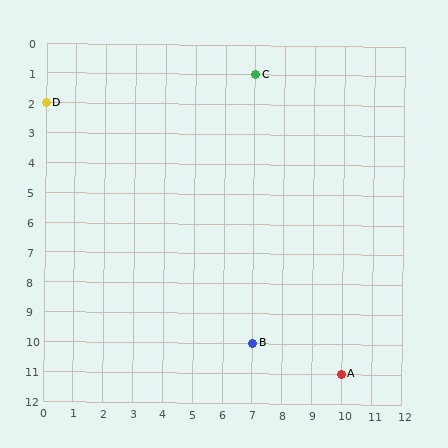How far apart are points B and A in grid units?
Points B and A are 3 columns and 1 row apart (about 3.2 grid units diagonally).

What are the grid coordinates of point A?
Point A is at grid coordinates (10, 11).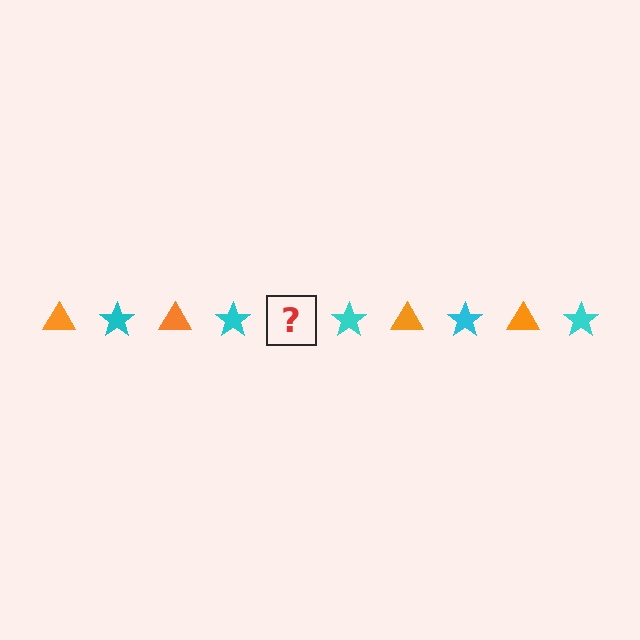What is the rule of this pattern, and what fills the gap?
The rule is that the pattern alternates between orange triangle and cyan star. The gap should be filled with an orange triangle.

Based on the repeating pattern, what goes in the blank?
The blank should be an orange triangle.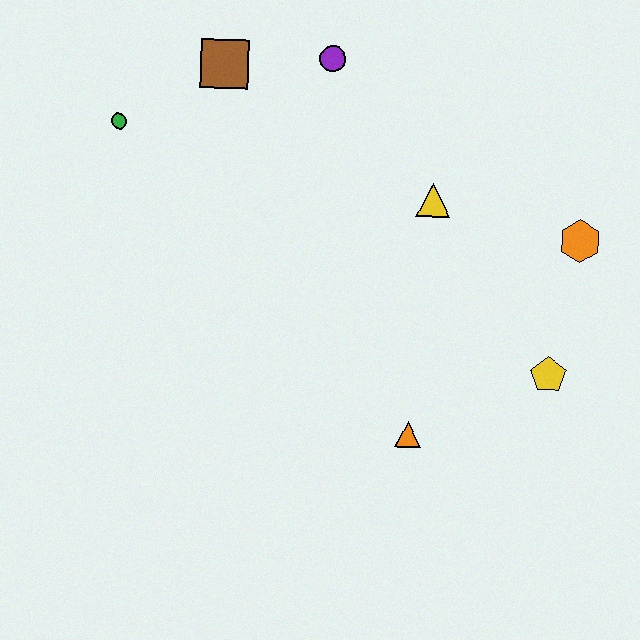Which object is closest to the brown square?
The purple circle is closest to the brown square.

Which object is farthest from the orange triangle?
The green circle is farthest from the orange triangle.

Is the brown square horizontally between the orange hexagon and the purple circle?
No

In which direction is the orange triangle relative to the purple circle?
The orange triangle is below the purple circle.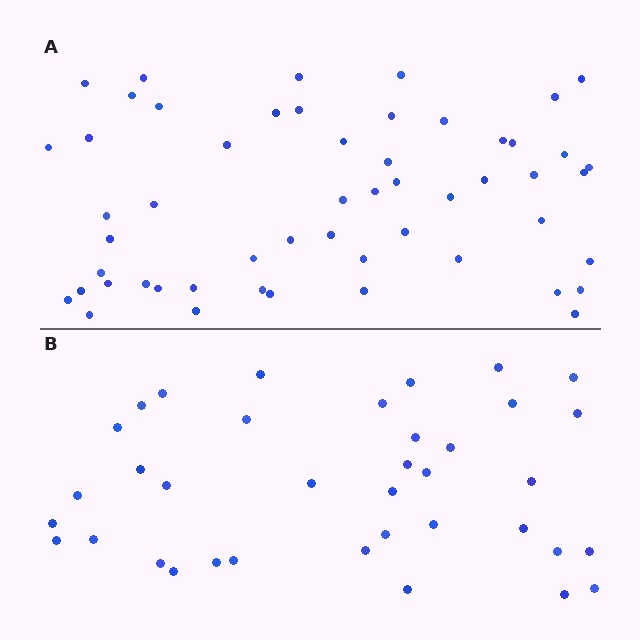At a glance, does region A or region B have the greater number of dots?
Region A (the top region) has more dots.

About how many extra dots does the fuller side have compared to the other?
Region A has approximately 15 more dots than region B.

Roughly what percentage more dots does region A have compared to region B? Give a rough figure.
About 45% more.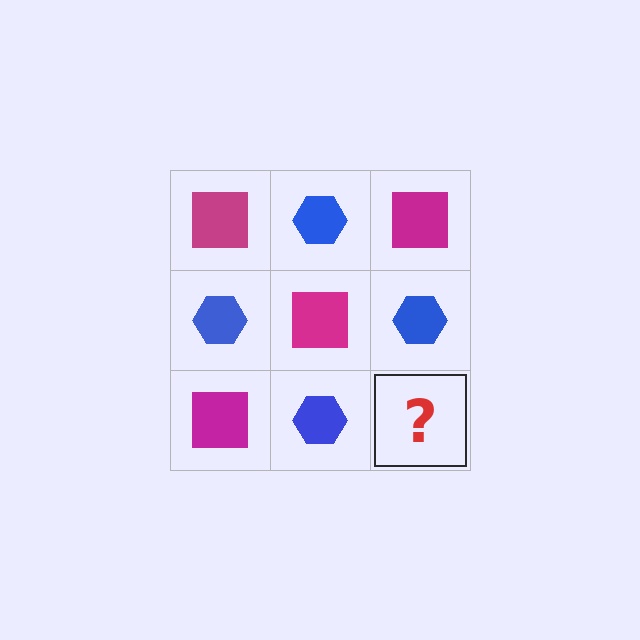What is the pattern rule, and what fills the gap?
The rule is that it alternates magenta square and blue hexagon in a checkerboard pattern. The gap should be filled with a magenta square.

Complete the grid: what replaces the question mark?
The question mark should be replaced with a magenta square.